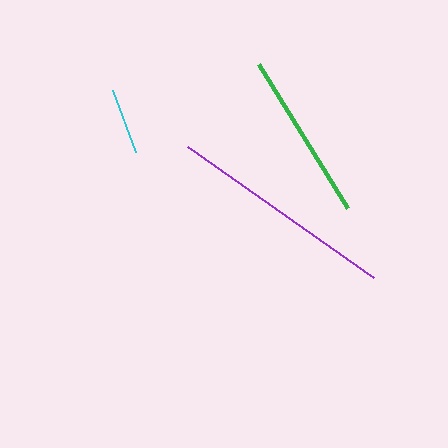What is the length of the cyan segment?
The cyan segment is approximately 66 pixels long.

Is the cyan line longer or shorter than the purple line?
The purple line is longer than the cyan line.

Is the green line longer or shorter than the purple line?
The purple line is longer than the green line.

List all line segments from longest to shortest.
From longest to shortest: purple, green, cyan.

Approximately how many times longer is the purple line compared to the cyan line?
The purple line is approximately 3.5 times the length of the cyan line.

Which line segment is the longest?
The purple line is the longest at approximately 228 pixels.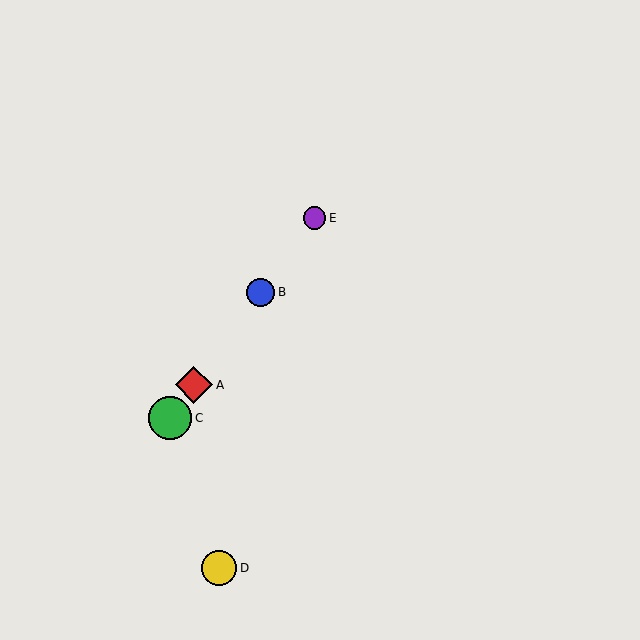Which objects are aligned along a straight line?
Objects A, B, C, E are aligned along a straight line.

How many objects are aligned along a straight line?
4 objects (A, B, C, E) are aligned along a straight line.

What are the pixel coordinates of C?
Object C is at (170, 418).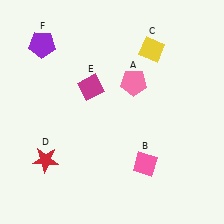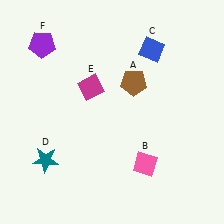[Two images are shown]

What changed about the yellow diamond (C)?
In Image 1, C is yellow. In Image 2, it changed to blue.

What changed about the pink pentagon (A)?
In Image 1, A is pink. In Image 2, it changed to brown.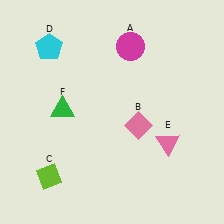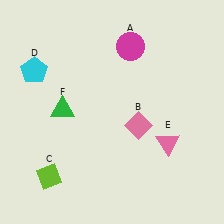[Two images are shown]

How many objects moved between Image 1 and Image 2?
1 object moved between the two images.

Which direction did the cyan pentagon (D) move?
The cyan pentagon (D) moved down.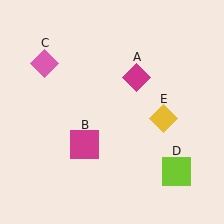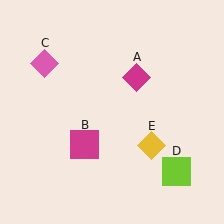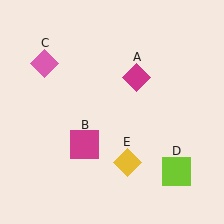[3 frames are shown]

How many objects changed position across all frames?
1 object changed position: yellow diamond (object E).